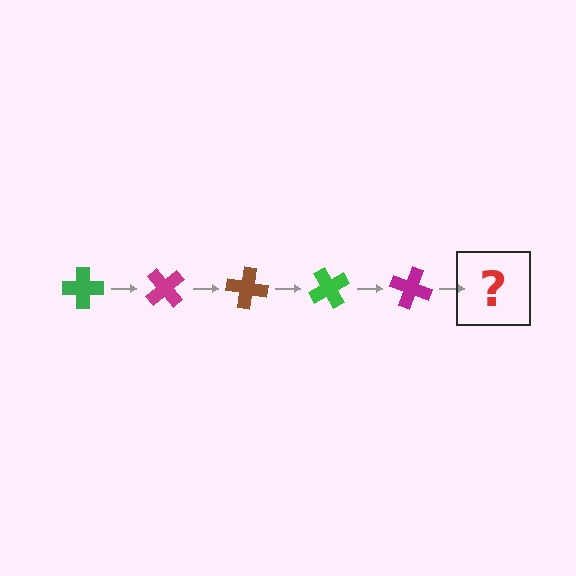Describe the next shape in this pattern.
It should be a brown cross, rotated 250 degrees from the start.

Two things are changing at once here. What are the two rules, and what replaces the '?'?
The two rules are that it rotates 50 degrees each step and the color cycles through green, magenta, and brown. The '?' should be a brown cross, rotated 250 degrees from the start.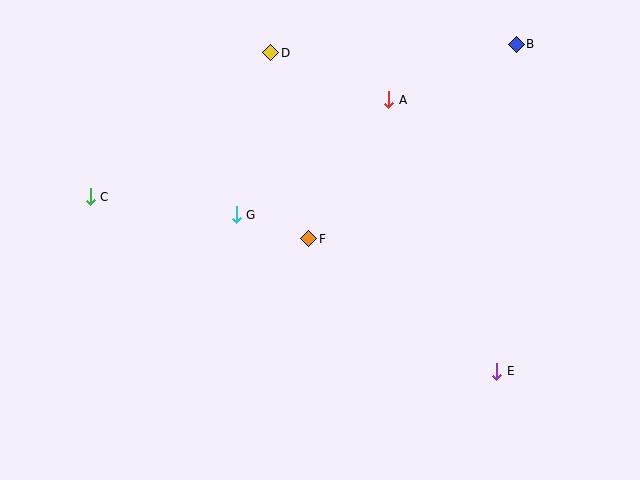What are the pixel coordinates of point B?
Point B is at (516, 44).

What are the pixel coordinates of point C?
Point C is at (90, 197).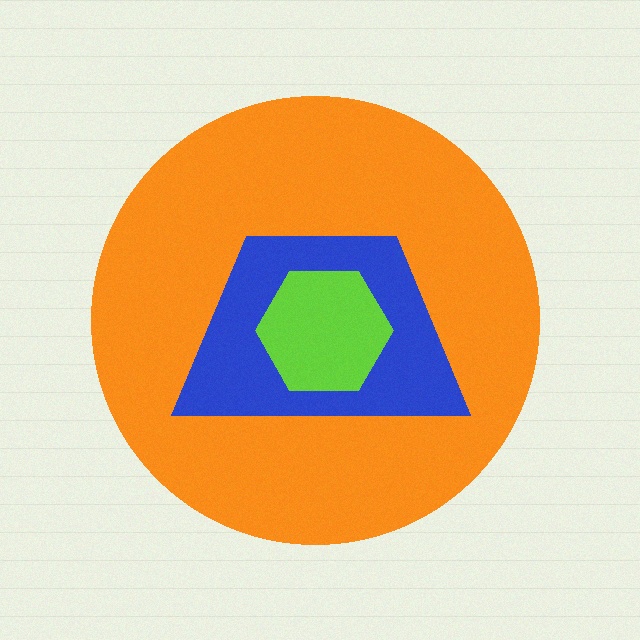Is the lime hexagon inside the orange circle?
Yes.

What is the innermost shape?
The lime hexagon.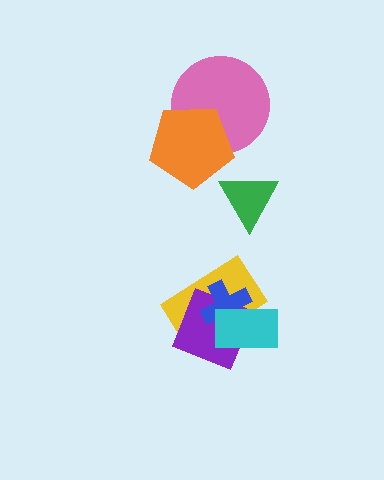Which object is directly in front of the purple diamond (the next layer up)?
The blue cross is directly in front of the purple diamond.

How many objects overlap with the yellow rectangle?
3 objects overlap with the yellow rectangle.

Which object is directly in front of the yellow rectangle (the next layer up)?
The purple diamond is directly in front of the yellow rectangle.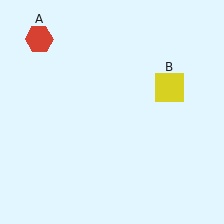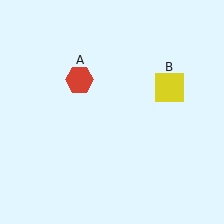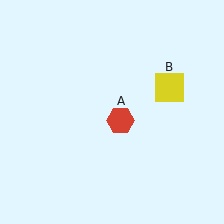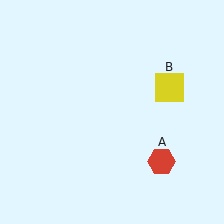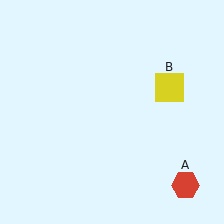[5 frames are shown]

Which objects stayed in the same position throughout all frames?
Yellow square (object B) remained stationary.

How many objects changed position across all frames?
1 object changed position: red hexagon (object A).